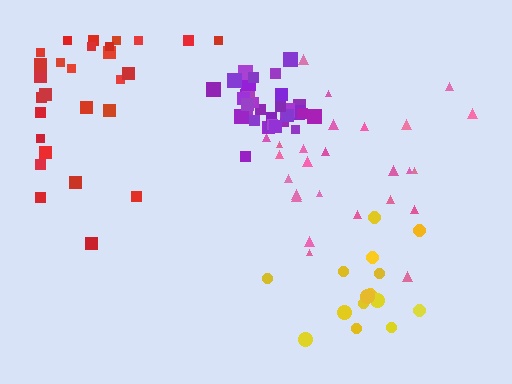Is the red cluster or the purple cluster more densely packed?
Purple.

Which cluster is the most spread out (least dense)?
Red.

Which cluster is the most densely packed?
Purple.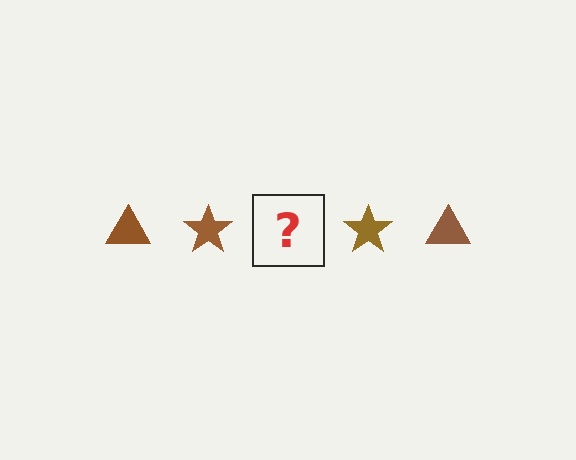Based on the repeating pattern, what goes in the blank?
The blank should be a brown triangle.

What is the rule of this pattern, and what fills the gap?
The rule is that the pattern cycles through triangle, star shapes in brown. The gap should be filled with a brown triangle.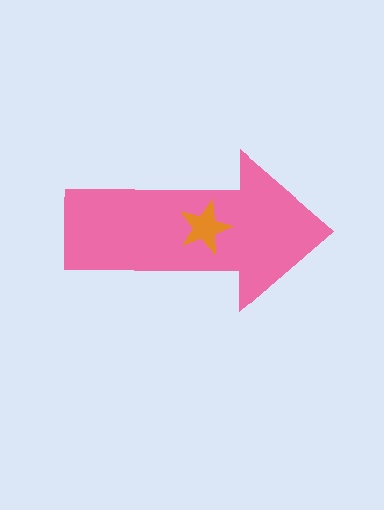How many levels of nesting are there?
2.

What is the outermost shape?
The pink arrow.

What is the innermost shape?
The orange star.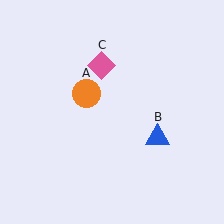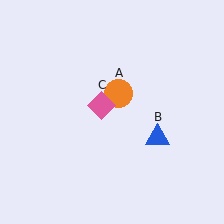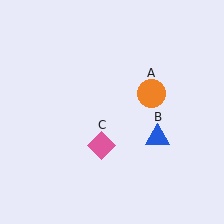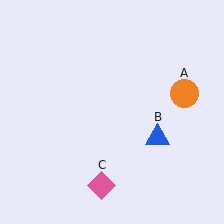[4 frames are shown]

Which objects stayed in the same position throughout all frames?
Blue triangle (object B) remained stationary.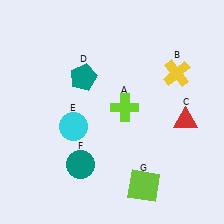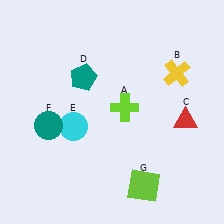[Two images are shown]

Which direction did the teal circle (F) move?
The teal circle (F) moved up.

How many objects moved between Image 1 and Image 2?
1 object moved between the two images.